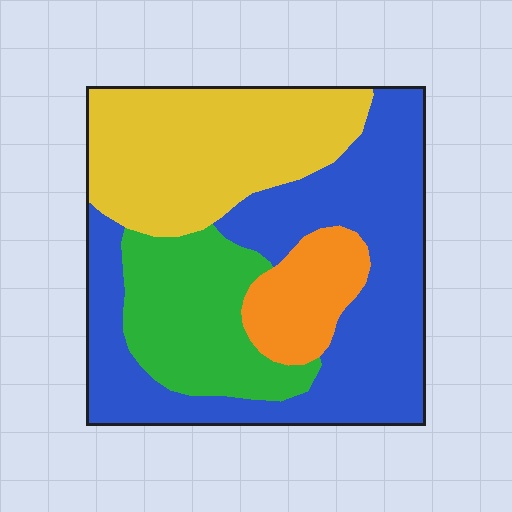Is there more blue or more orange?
Blue.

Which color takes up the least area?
Orange, at roughly 10%.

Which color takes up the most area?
Blue, at roughly 45%.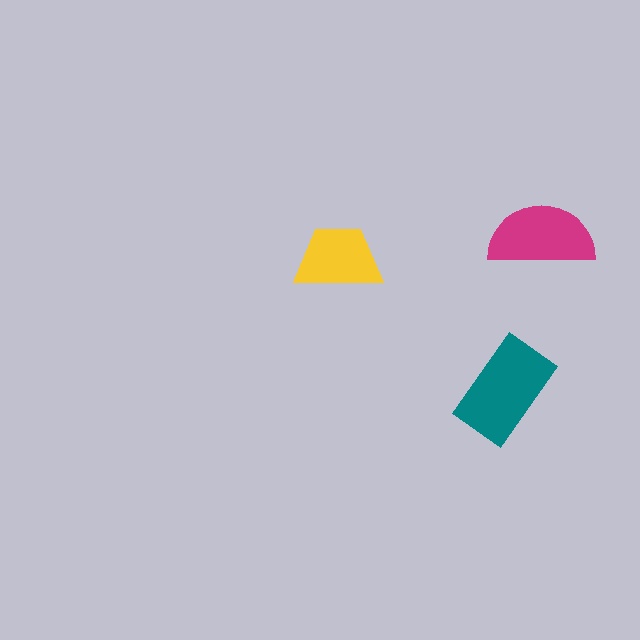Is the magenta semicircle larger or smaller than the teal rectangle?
Smaller.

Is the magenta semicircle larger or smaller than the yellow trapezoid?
Larger.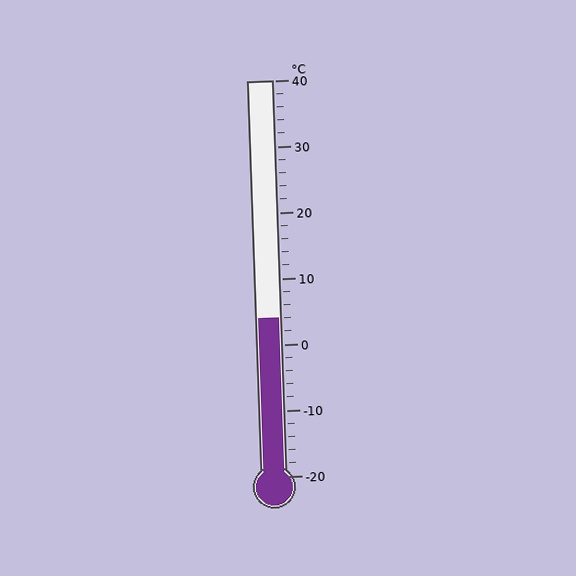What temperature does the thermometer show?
The thermometer shows approximately 4°C.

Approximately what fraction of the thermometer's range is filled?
The thermometer is filled to approximately 40% of its range.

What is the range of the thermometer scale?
The thermometer scale ranges from -20°C to 40°C.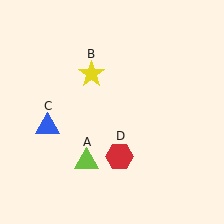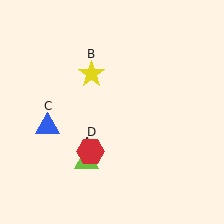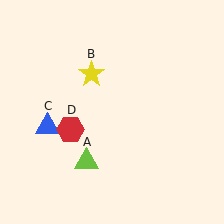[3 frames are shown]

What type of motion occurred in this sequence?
The red hexagon (object D) rotated clockwise around the center of the scene.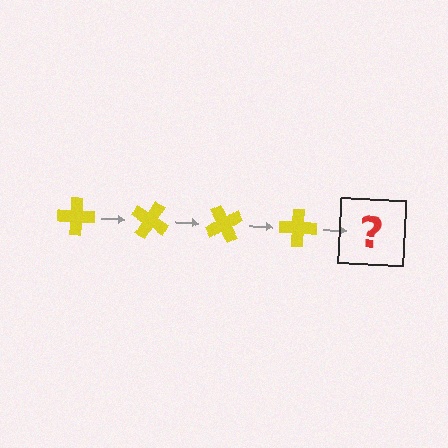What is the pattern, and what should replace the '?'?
The pattern is that the cross rotates 30 degrees each step. The '?' should be a yellow cross rotated 120 degrees.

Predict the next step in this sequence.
The next step is a yellow cross rotated 120 degrees.